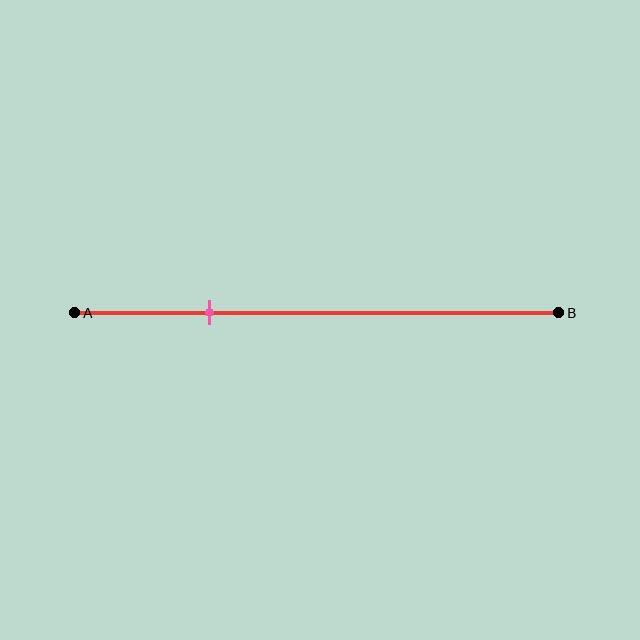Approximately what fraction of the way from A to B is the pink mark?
The pink mark is approximately 30% of the way from A to B.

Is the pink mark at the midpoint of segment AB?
No, the mark is at about 30% from A, not at the 50% midpoint.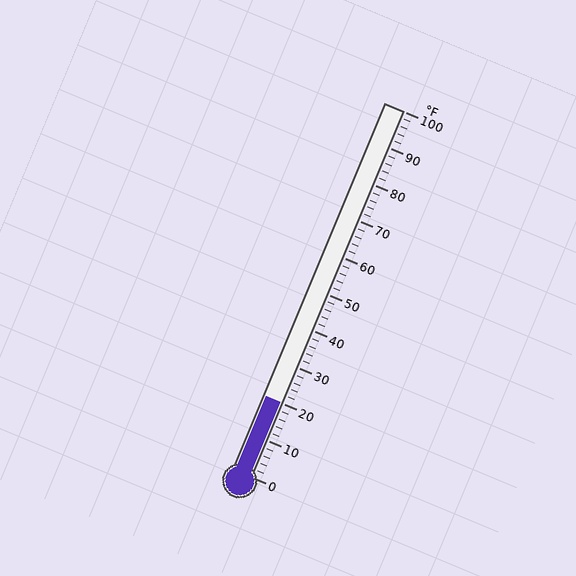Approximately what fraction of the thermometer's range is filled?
The thermometer is filled to approximately 20% of its range.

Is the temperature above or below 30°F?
The temperature is below 30°F.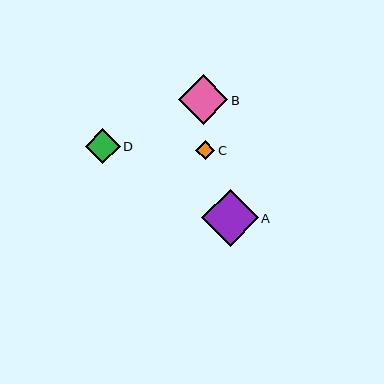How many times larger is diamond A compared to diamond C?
Diamond A is approximately 2.9 times the size of diamond C.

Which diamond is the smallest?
Diamond C is the smallest with a size of approximately 19 pixels.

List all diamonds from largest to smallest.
From largest to smallest: A, B, D, C.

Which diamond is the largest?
Diamond A is the largest with a size of approximately 56 pixels.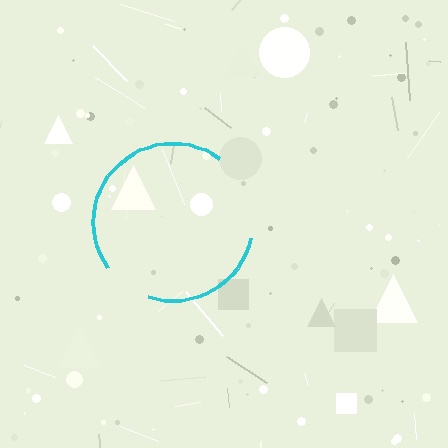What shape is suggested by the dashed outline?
The dashed outline suggests a circle.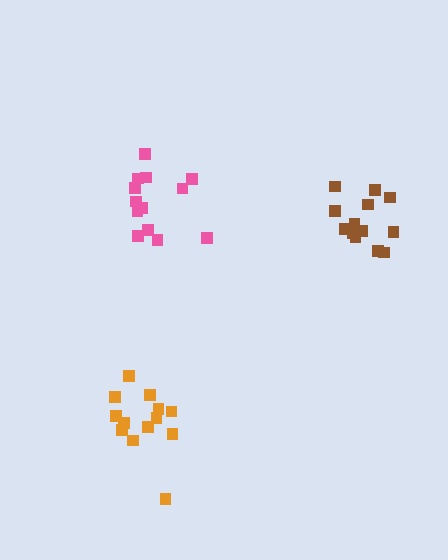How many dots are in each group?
Group 1: 13 dots, Group 2: 13 dots, Group 3: 13 dots (39 total).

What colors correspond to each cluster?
The clusters are colored: brown, pink, orange.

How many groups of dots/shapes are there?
There are 3 groups.